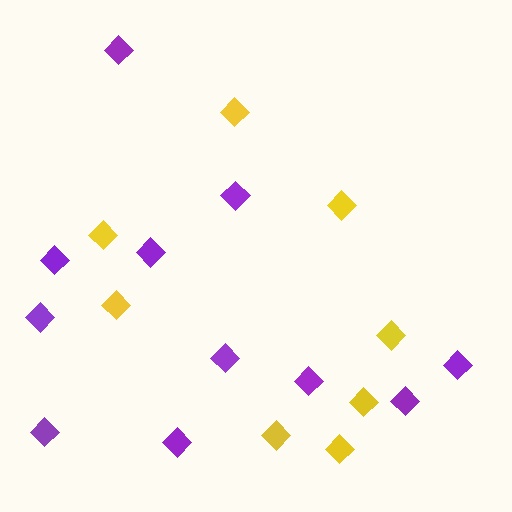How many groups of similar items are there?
There are 2 groups: one group of yellow diamonds (8) and one group of purple diamonds (11).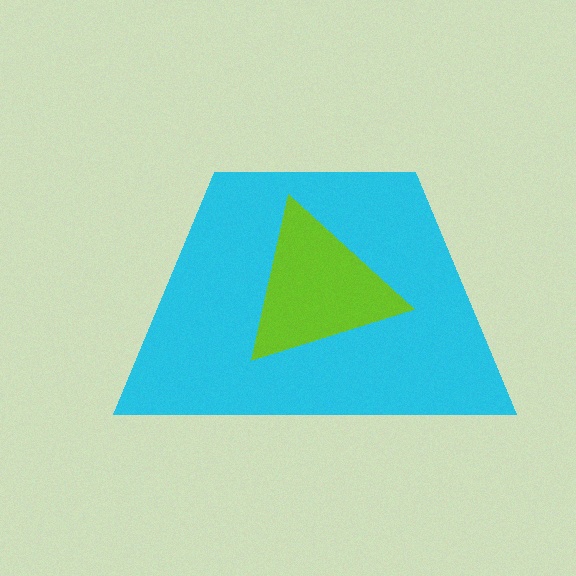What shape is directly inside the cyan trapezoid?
The lime triangle.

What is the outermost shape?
The cyan trapezoid.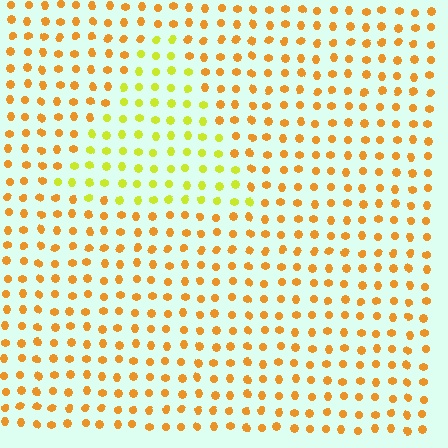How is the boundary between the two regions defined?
The boundary is defined purely by a slight shift in hue (about 37 degrees). Spacing, size, and orientation are identical on both sides.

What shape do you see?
I see a triangle.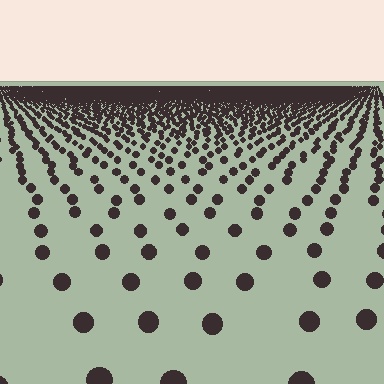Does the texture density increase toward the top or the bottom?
Density increases toward the top.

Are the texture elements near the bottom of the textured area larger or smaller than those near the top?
Larger. Near the bottom, elements are closer to the viewer and appear at a bigger on-screen size.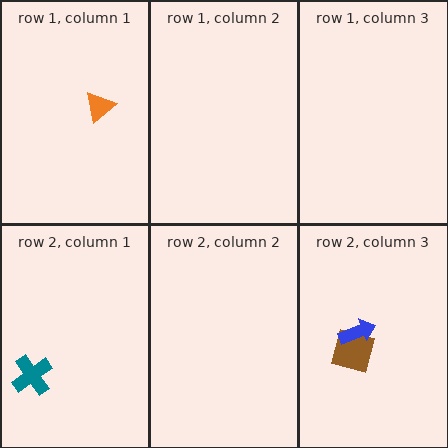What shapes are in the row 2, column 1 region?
The teal cross.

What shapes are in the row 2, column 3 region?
The brown square, the blue arrow.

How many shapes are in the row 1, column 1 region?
1.